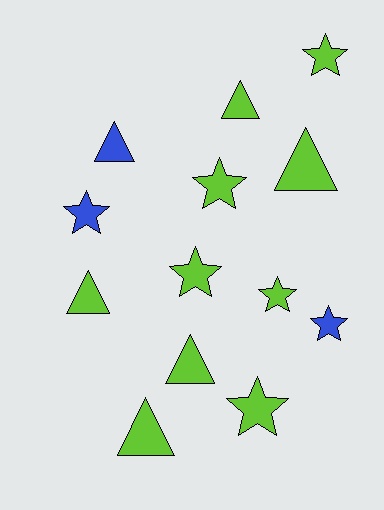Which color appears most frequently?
Lime, with 10 objects.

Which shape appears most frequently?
Star, with 7 objects.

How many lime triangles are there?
There are 5 lime triangles.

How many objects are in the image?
There are 13 objects.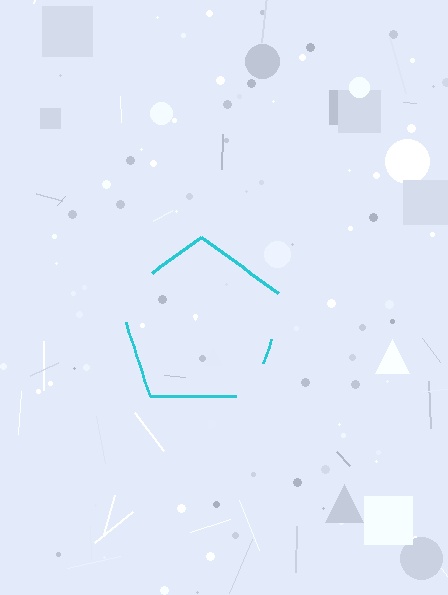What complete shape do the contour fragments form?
The contour fragments form a pentagon.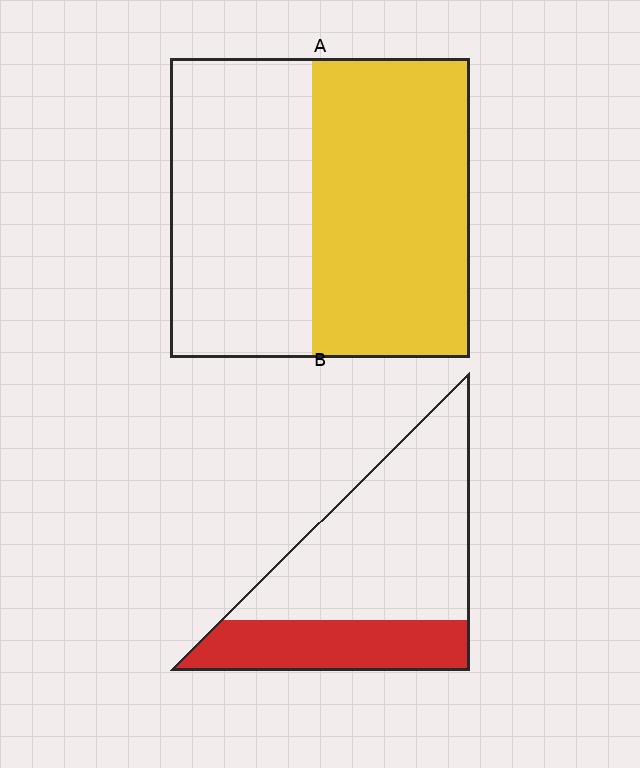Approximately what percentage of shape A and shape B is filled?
A is approximately 55% and B is approximately 30%.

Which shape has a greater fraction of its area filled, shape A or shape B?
Shape A.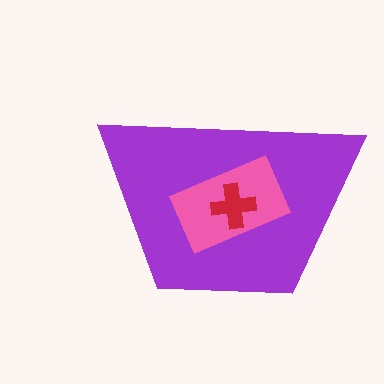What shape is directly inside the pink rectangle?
The red cross.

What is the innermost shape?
The red cross.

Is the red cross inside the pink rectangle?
Yes.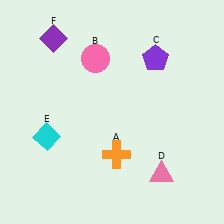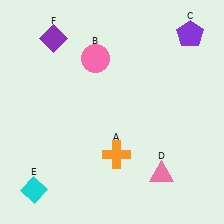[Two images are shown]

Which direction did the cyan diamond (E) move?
The cyan diamond (E) moved down.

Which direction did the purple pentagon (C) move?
The purple pentagon (C) moved right.